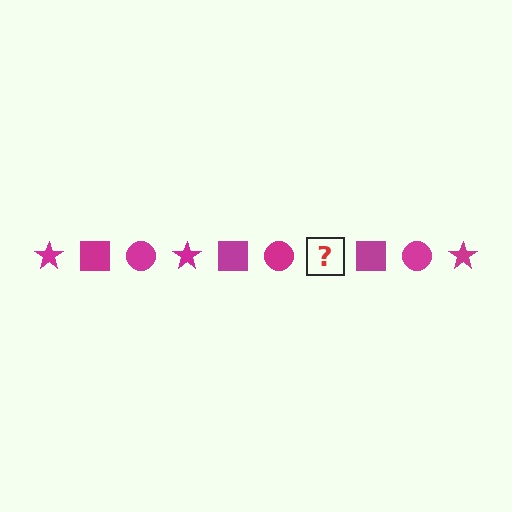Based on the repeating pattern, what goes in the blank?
The blank should be a magenta star.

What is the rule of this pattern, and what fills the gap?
The rule is that the pattern cycles through star, square, circle shapes in magenta. The gap should be filled with a magenta star.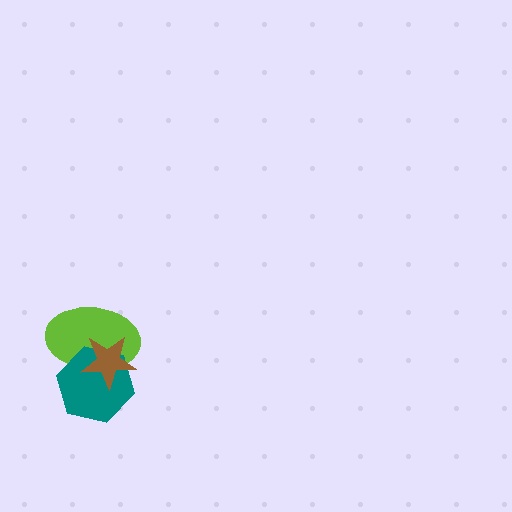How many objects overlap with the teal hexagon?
2 objects overlap with the teal hexagon.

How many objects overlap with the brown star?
2 objects overlap with the brown star.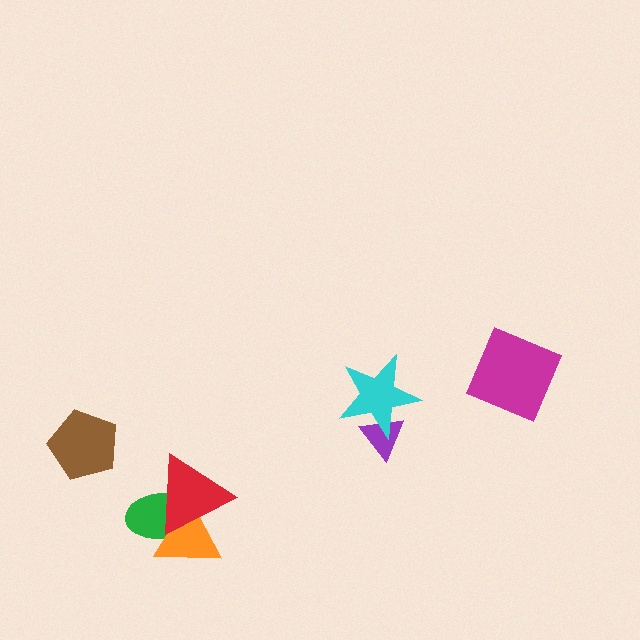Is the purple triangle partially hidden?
Yes, it is partially covered by another shape.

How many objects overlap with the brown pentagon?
0 objects overlap with the brown pentagon.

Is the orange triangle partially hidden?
Yes, it is partially covered by another shape.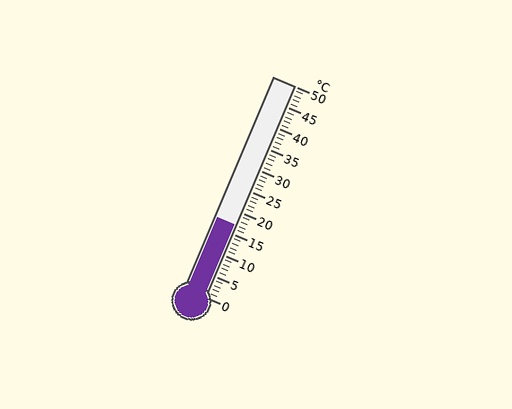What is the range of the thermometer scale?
The thermometer scale ranges from 0°C to 50°C.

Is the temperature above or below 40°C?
The temperature is below 40°C.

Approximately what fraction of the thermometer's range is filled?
The thermometer is filled to approximately 35% of its range.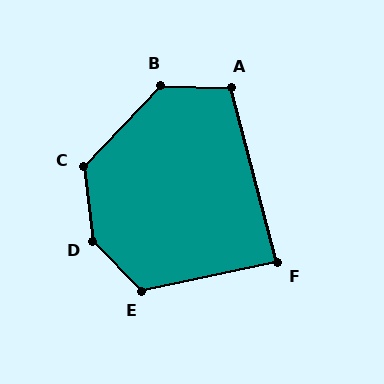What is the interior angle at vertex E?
Approximately 123 degrees (obtuse).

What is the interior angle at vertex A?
Approximately 107 degrees (obtuse).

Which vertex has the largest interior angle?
D, at approximately 142 degrees.